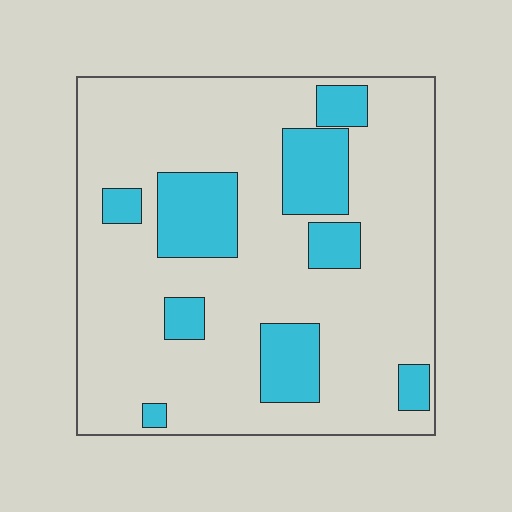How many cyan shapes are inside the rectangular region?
9.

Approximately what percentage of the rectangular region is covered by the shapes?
Approximately 20%.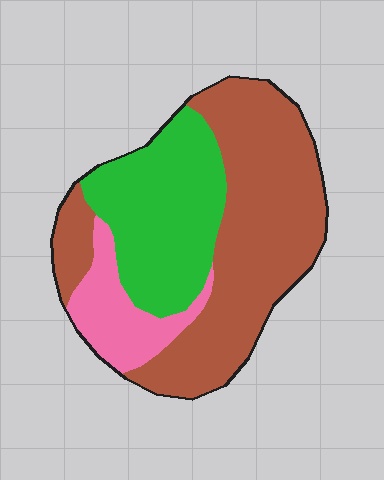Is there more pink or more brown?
Brown.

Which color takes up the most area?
Brown, at roughly 55%.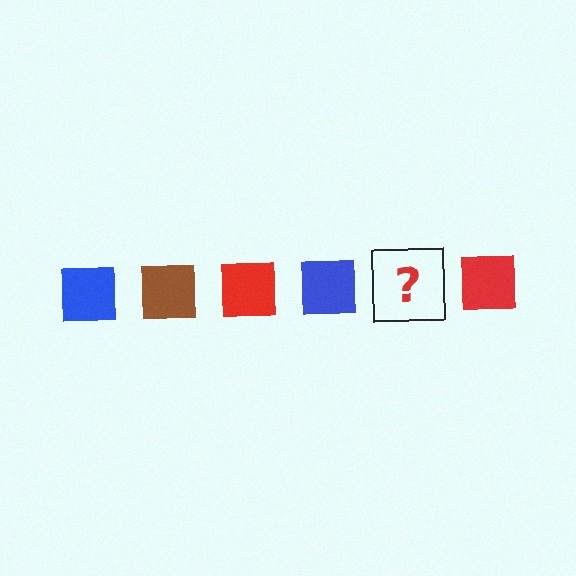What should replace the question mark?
The question mark should be replaced with a brown square.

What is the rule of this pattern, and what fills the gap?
The rule is that the pattern cycles through blue, brown, red squares. The gap should be filled with a brown square.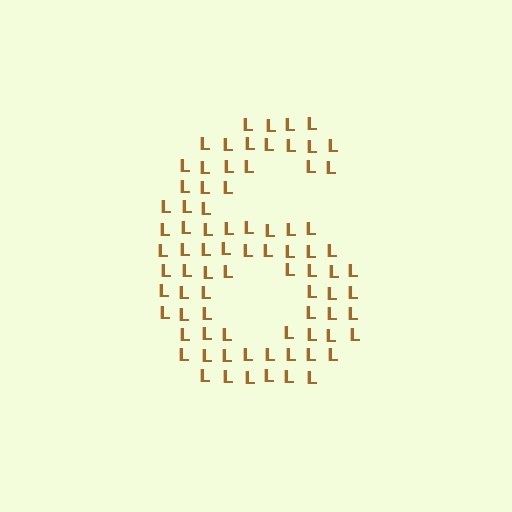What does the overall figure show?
The overall figure shows the digit 6.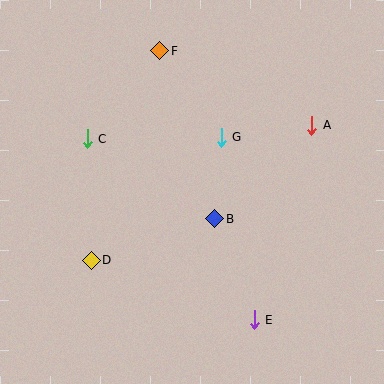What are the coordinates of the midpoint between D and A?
The midpoint between D and A is at (202, 193).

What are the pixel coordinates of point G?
Point G is at (221, 137).